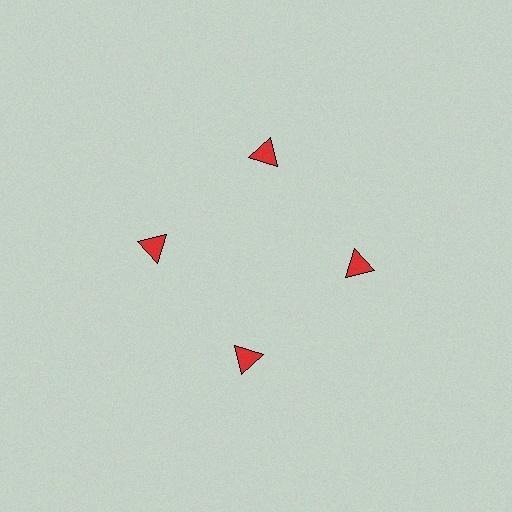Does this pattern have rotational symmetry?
Yes, this pattern has 4-fold rotational symmetry. It looks the same after rotating 90 degrees around the center.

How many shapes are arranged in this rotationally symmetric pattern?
There are 4 shapes, arranged in 4 groups of 1.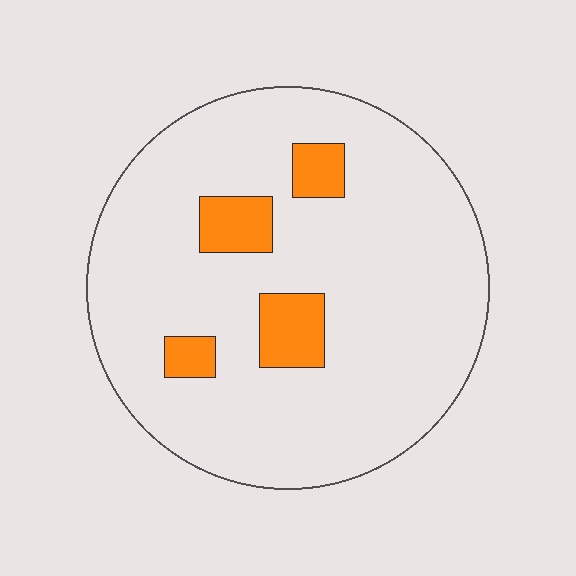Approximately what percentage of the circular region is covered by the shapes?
Approximately 10%.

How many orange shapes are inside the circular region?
4.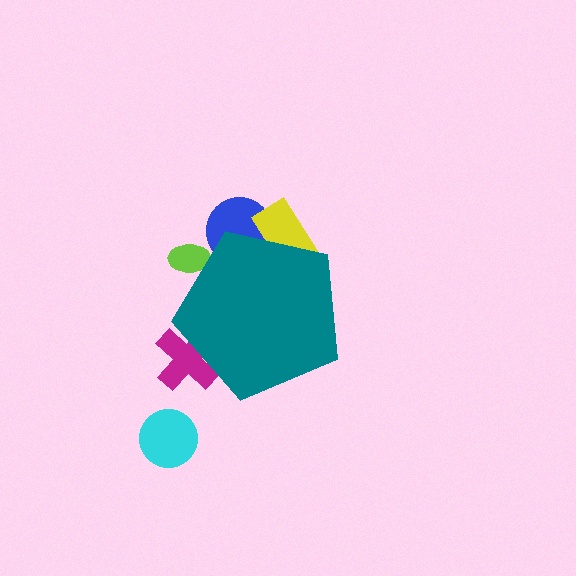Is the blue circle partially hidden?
Yes, the blue circle is partially hidden behind the teal pentagon.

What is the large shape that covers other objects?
A teal pentagon.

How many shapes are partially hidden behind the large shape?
4 shapes are partially hidden.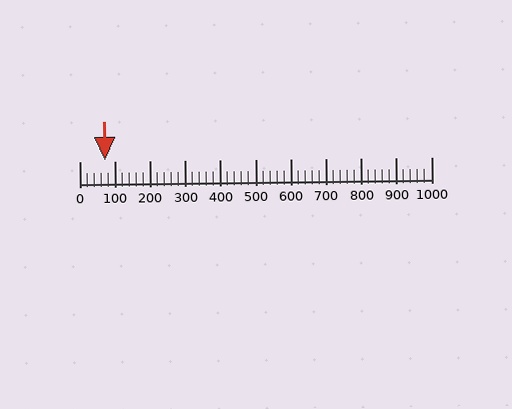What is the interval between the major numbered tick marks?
The major tick marks are spaced 100 units apart.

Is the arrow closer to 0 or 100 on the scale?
The arrow is closer to 100.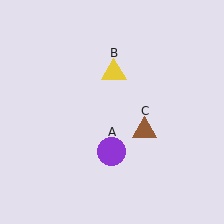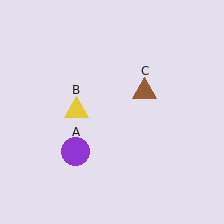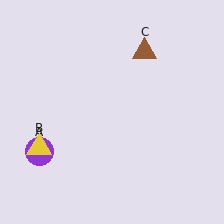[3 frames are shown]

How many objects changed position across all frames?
3 objects changed position: purple circle (object A), yellow triangle (object B), brown triangle (object C).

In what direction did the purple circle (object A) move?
The purple circle (object A) moved left.